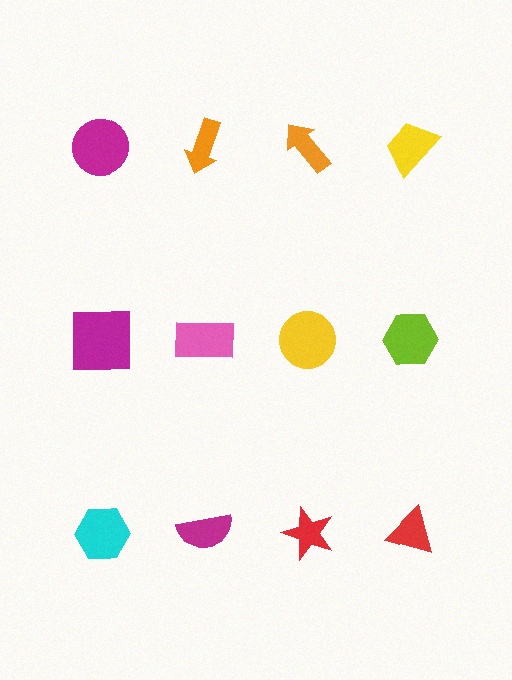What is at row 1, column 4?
A yellow trapezoid.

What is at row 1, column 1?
A magenta circle.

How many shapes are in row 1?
4 shapes.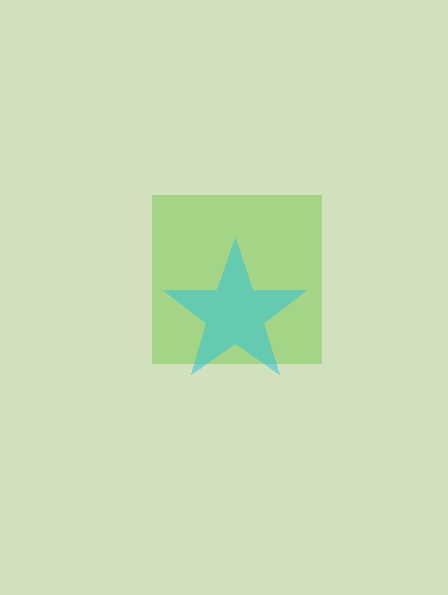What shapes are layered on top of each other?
The layered shapes are: a lime square, a cyan star.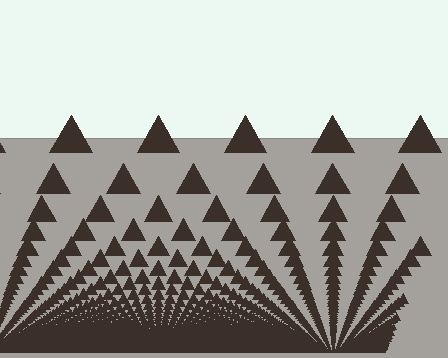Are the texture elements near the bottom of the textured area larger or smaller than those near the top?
Smaller. The gradient is inverted — elements near the bottom are smaller and denser.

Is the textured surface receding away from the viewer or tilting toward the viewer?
The surface appears to tilt toward the viewer. Texture elements get larger and sparser toward the top.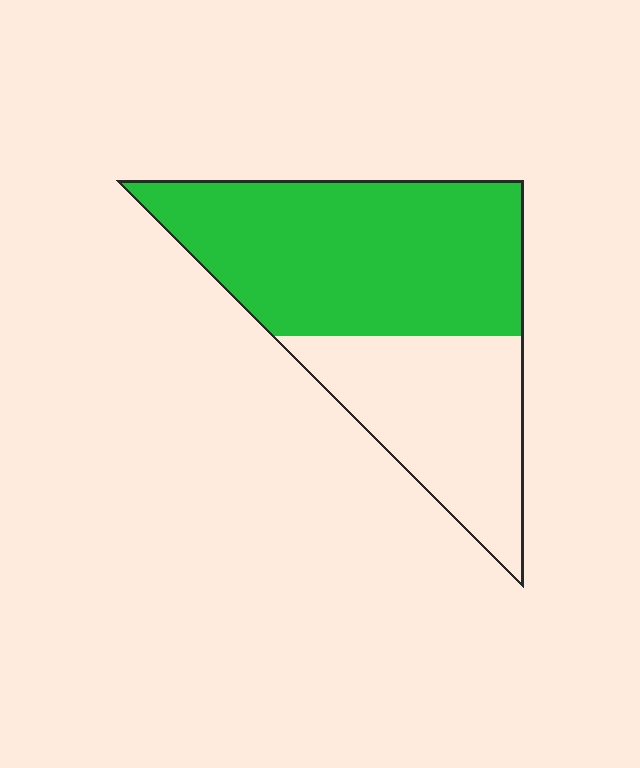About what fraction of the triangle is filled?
About five eighths (5/8).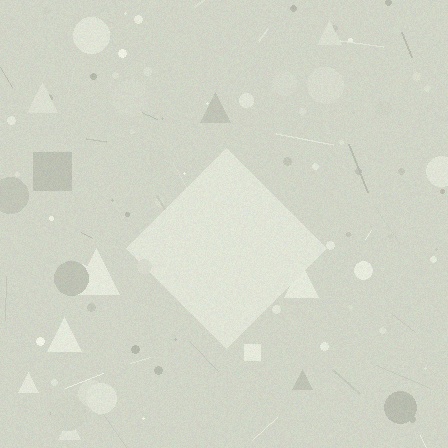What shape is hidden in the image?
A diamond is hidden in the image.